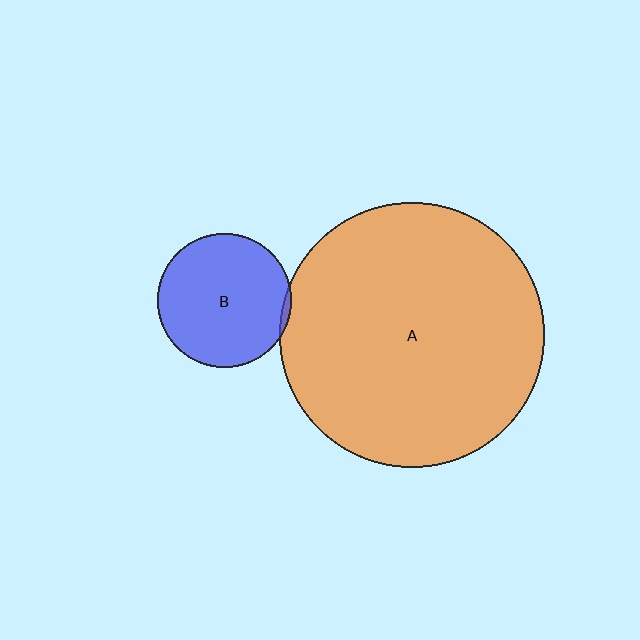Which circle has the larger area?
Circle A (orange).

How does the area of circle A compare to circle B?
Approximately 3.9 times.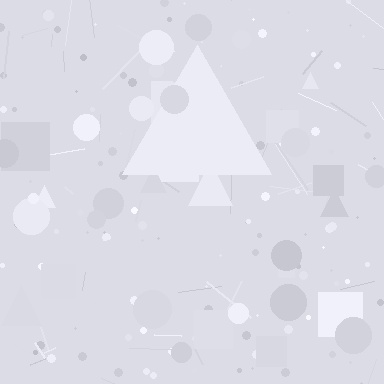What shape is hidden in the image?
A triangle is hidden in the image.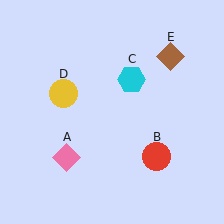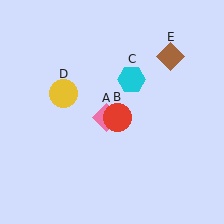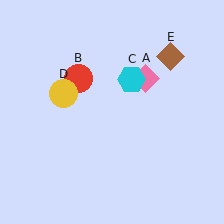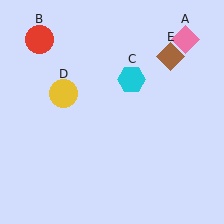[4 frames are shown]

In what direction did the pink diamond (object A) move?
The pink diamond (object A) moved up and to the right.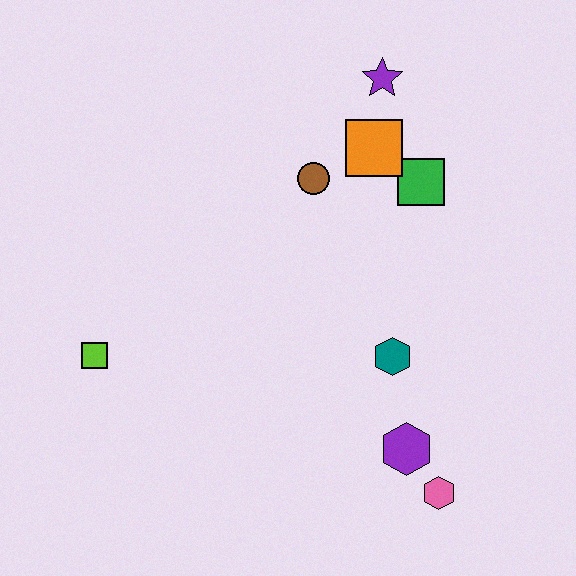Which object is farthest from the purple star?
The pink hexagon is farthest from the purple star.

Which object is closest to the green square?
The orange square is closest to the green square.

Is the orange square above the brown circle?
Yes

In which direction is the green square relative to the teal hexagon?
The green square is above the teal hexagon.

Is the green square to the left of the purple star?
No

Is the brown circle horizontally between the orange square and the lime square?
Yes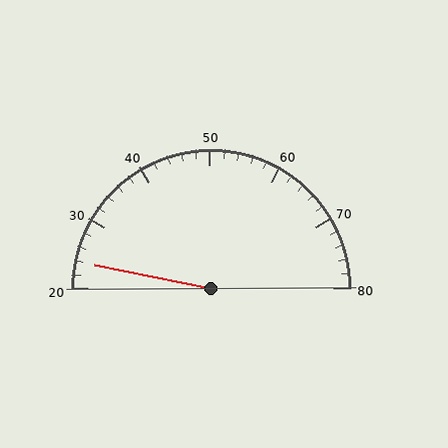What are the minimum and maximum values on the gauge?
The gauge ranges from 20 to 80.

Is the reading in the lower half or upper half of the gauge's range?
The reading is in the lower half of the range (20 to 80).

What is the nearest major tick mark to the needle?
The nearest major tick mark is 20.